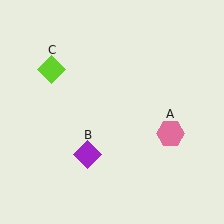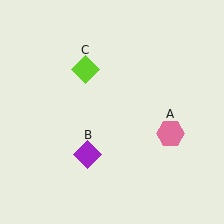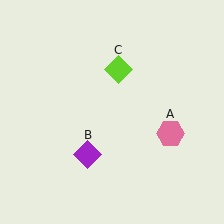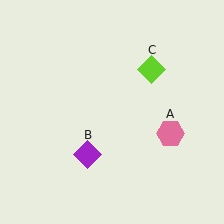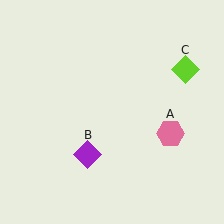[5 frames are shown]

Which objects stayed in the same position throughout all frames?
Pink hexagon (object A) and purple diamond (object B) remained stationary.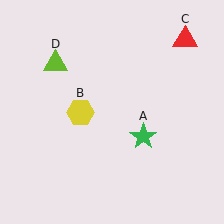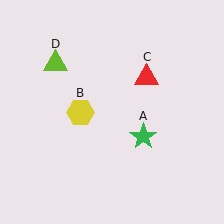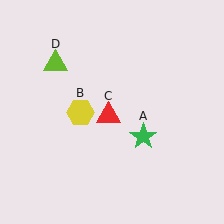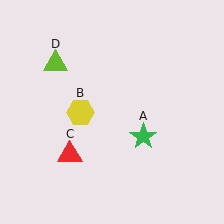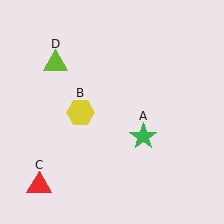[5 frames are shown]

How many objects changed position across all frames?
1 object changed position: red triangle (object C).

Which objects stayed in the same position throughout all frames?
Green star (object A) and yellow hexagon (object B) and lime triangle (object D) remained stationary.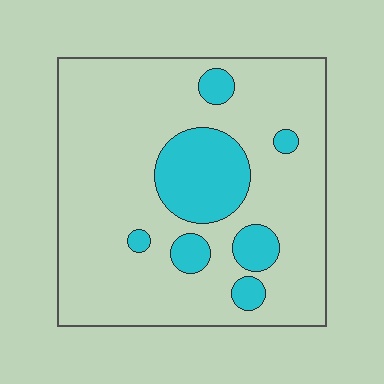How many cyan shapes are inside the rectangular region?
7.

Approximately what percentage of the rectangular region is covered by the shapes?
Approximately 20%.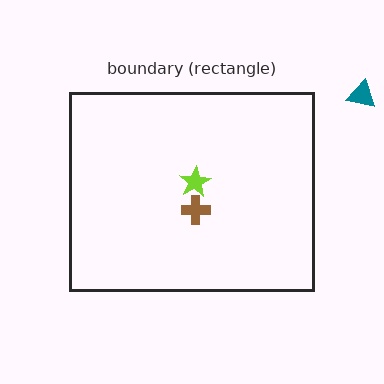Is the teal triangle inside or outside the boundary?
Outside.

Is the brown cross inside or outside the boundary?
Inside.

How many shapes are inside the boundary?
2 inside, 1 outside.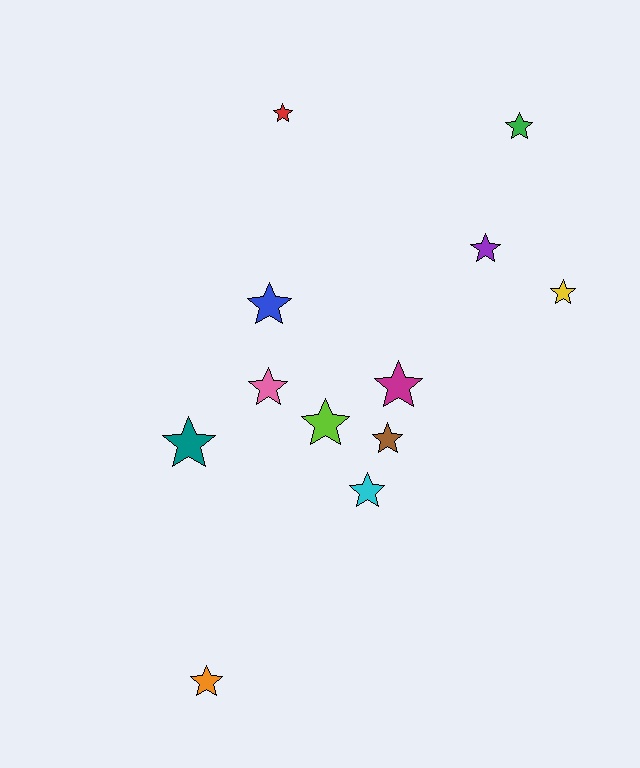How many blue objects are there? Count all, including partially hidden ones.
There is 1 blue object.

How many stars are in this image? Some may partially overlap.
There are 12 stars.